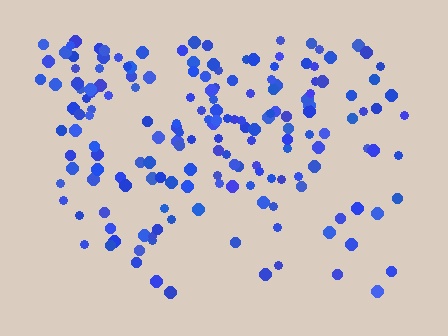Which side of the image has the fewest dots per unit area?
The bottom.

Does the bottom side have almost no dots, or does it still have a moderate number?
Still a moderate number, just noticeably fewer than the top.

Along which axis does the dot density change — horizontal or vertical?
Vertical.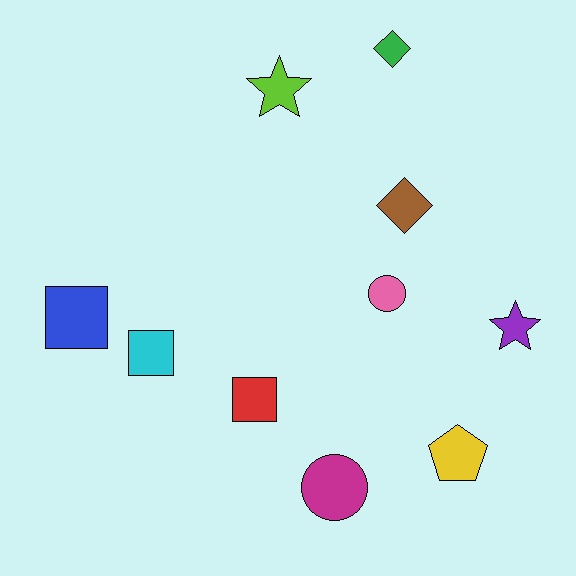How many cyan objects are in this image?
There is 1 cyan object.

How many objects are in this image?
There are 10 objects.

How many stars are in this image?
There are 2 stars.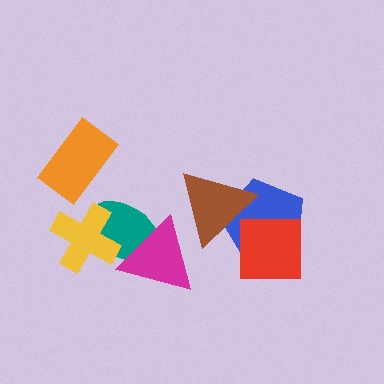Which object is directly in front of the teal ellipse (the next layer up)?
The yellow cross is directly in front of the teal ellipse.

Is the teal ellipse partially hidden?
Yes, it is partially covered by another shape.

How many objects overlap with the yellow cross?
1 object overlaps with the yellow cross.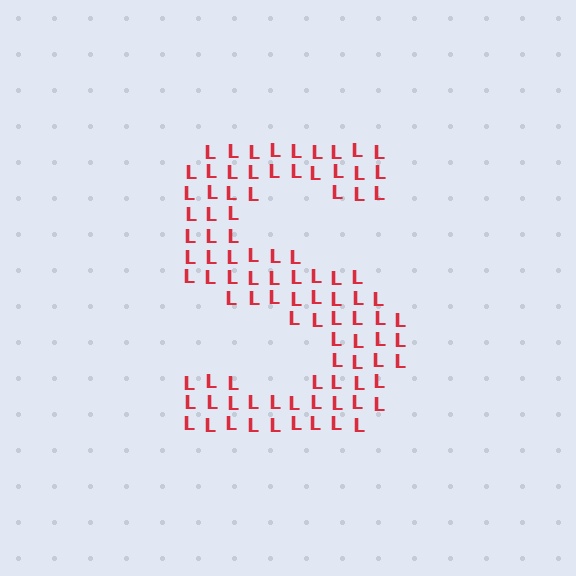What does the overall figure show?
The overall figure shows the letter S.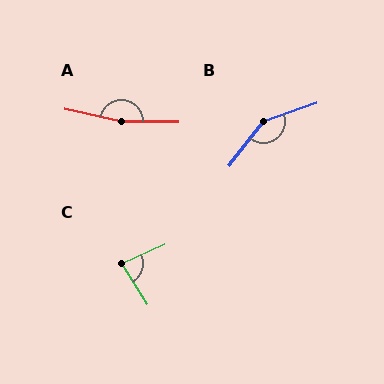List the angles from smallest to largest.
C (82°), B (147°), A (168°).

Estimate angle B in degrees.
Approximately 147 degrees.